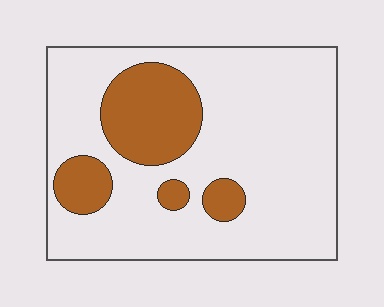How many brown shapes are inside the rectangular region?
4.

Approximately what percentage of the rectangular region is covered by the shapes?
Approximately 20%.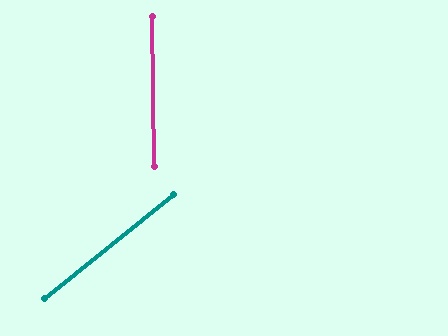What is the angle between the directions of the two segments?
Approximately 52 degrees.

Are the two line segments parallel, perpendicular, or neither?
Neither parallel nor perpendicular — they differ by about 52°.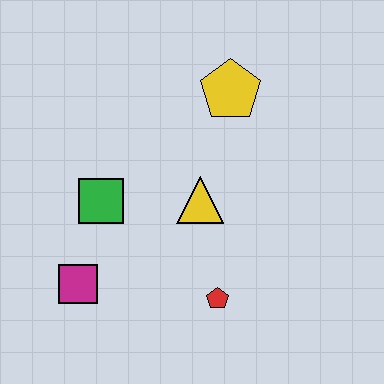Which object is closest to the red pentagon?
The yellow triangle is closest to the red pentagon.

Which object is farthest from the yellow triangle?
The magenta square is farthest from the yellow triangle.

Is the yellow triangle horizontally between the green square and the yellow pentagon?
Yes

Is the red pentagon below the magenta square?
Yes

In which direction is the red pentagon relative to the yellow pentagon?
The red pentagon is below the yellow pentagon.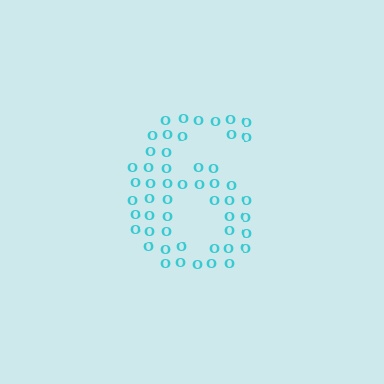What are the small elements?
The small elements are letter O's.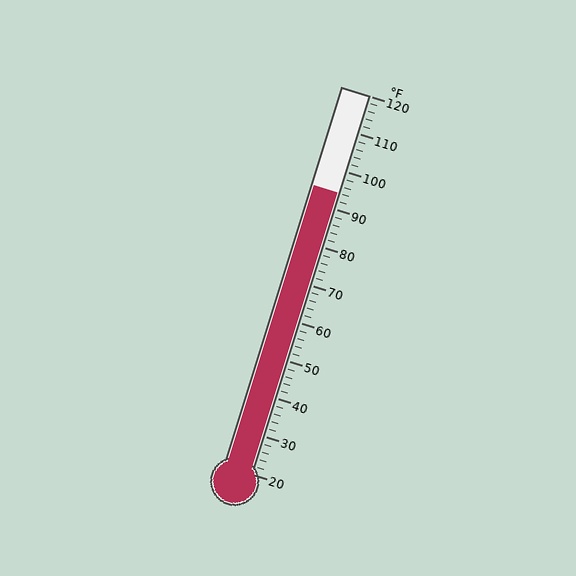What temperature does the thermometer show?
The thermometer shows approximately 94°F.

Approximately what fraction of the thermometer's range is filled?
The thermometer is filled to approximately 75% of its range.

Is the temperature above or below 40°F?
The temperature is above 40°F.